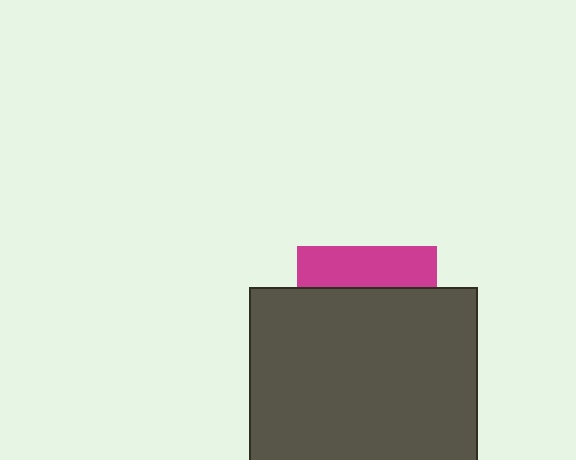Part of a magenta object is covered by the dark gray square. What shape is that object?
It is a square.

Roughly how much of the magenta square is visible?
A small part of it is visible (roughly 30%).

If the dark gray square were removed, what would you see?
You would see the complete magenta square.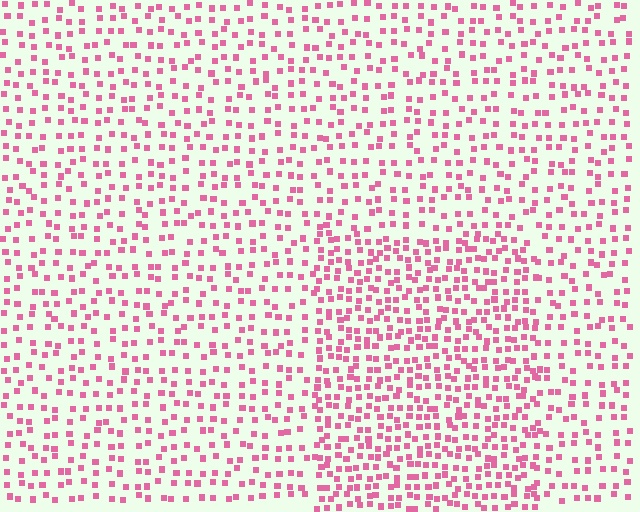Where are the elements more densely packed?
The elements are more densely packed inside the rectangle boundary.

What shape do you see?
I see a rectangle.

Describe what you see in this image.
The image contains small pink elements arranged at two different densities. A rectangle-shaped region is visible where the elements are more densely packed than the surrounding area.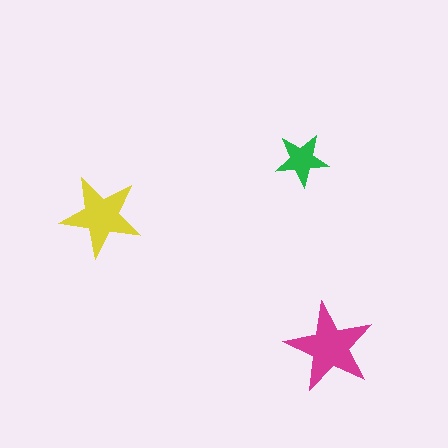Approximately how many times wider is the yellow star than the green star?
About 1.5 times wider.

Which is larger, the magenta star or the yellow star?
The magenta one.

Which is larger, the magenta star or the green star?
The magenta one.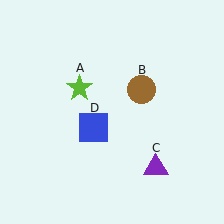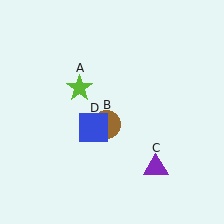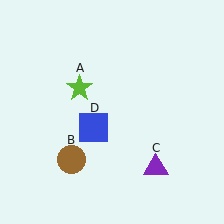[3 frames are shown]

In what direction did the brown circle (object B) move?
The brown circle (object B) moved down and to the left.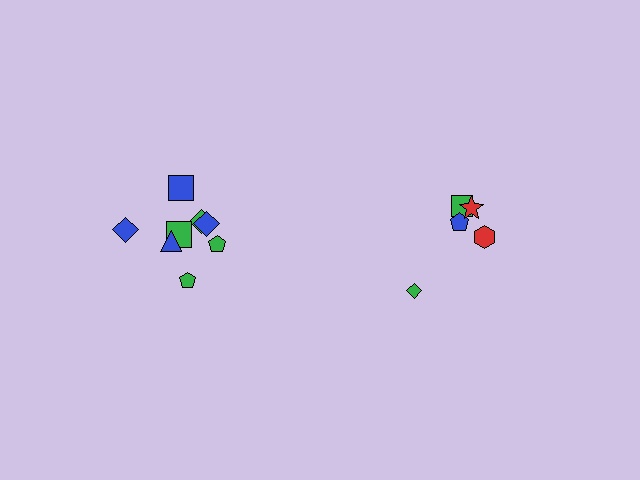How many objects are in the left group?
There are 8 objects.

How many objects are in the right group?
There are 5 objects.